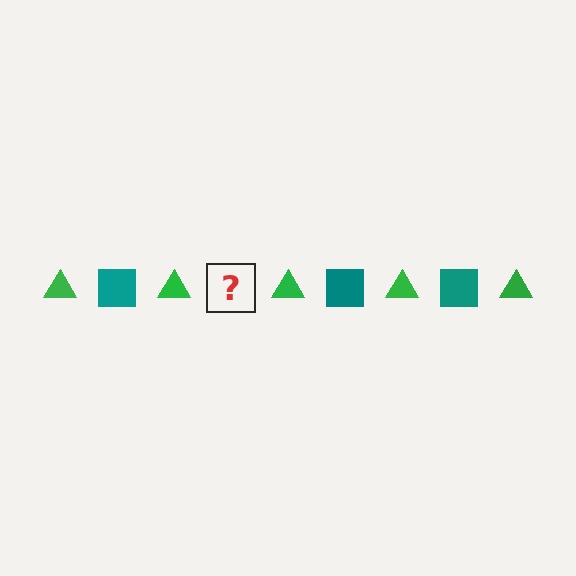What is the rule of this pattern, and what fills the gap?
The rule is that the pattern alternates between green triangle and teal square. The gap should be filled with a teal square.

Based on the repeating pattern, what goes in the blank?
The blank should be a teal square.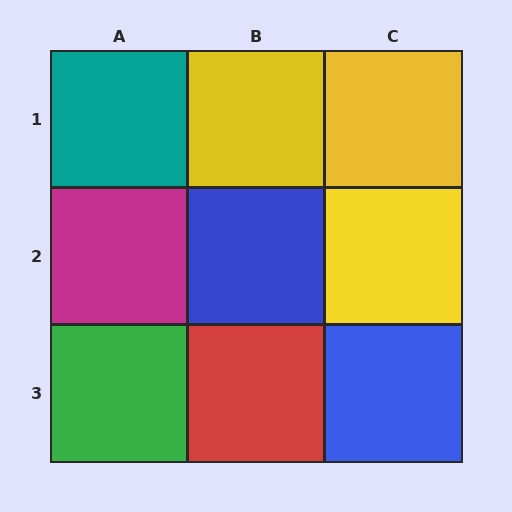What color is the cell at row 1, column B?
Yellow.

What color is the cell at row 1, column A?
Teal.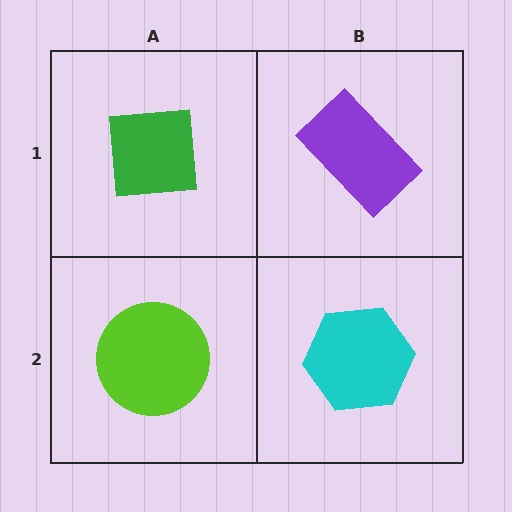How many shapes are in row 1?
2 shapes.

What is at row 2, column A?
A lime circle.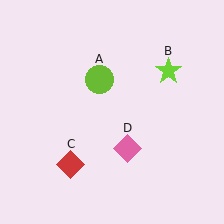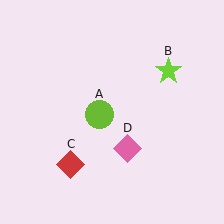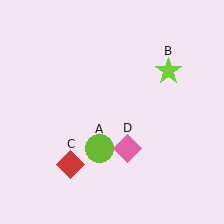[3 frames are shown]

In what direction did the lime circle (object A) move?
The lime circle (object A) moved down.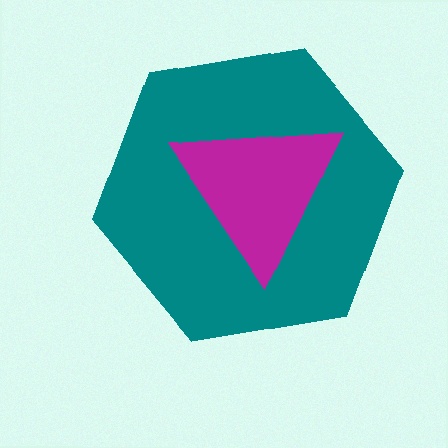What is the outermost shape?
The teal hexagon.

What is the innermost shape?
The magenta triangle.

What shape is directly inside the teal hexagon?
The magenta triangle.